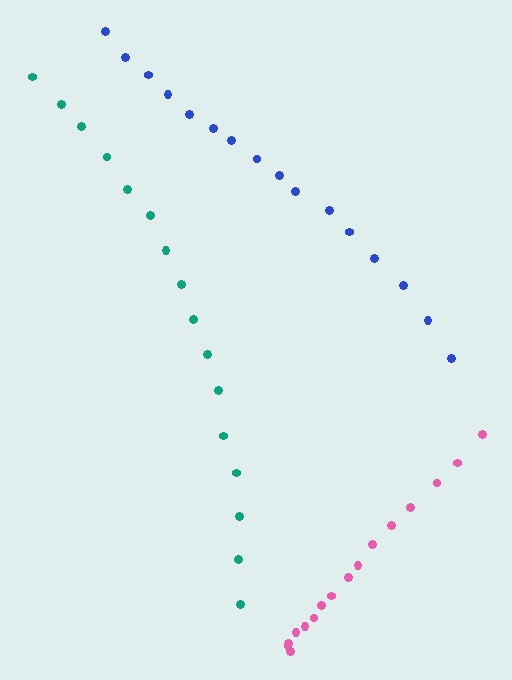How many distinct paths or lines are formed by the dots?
There are 3 distinct paths.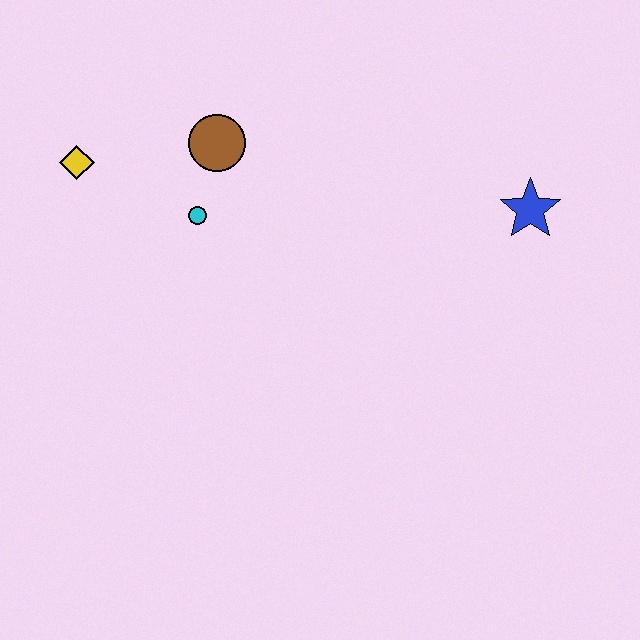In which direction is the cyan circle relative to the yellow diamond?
The cyan circle is to the right of the yellow diamond.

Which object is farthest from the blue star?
The yellow diamond is farthest from the blue star.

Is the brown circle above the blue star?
Yes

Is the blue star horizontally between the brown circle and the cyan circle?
No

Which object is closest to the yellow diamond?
The cyan circle is closest to the yellow diamond.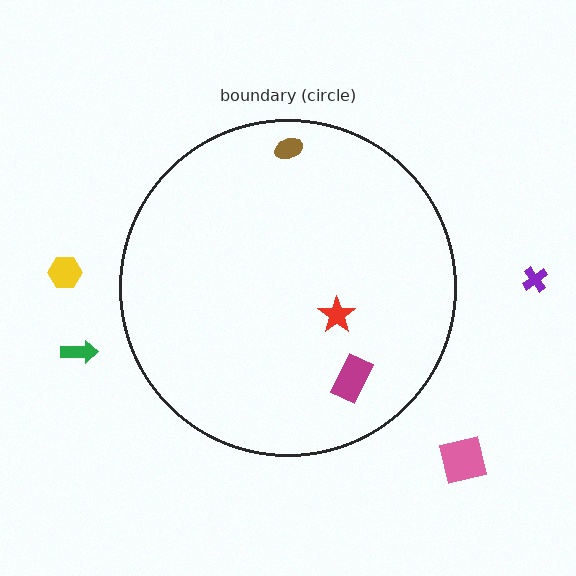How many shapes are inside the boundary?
3 inside, 4 outside.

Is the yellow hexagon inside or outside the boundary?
Outside.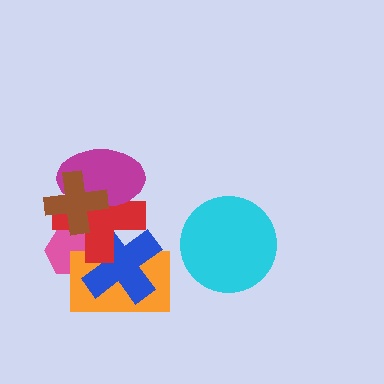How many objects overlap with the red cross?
5 objects overlap with the red cross.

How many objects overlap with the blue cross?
3 objects overlap with the blue cross.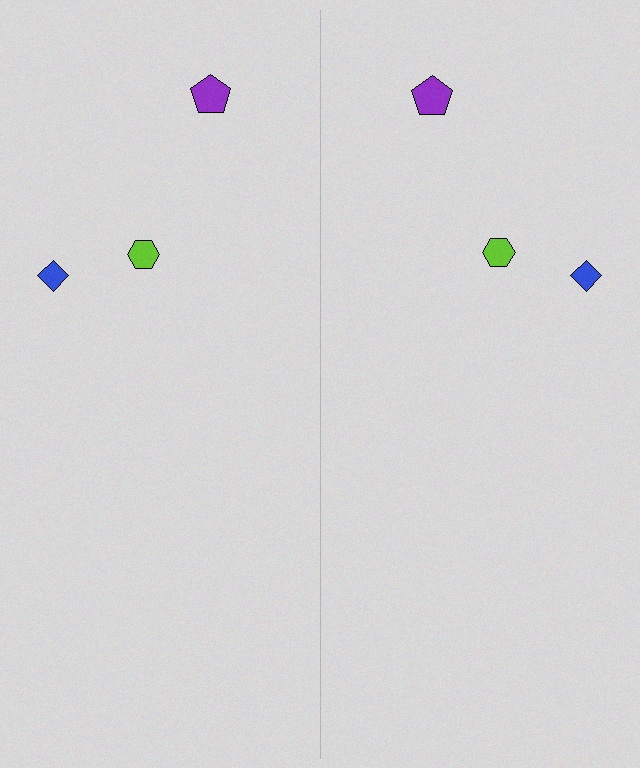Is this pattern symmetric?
Yes, this pattern has bilateral (reflection) symmetry.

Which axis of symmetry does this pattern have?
The pattern has a vertical axis of symmetry running through the center of the image.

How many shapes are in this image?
There are 6 shapes in this image.